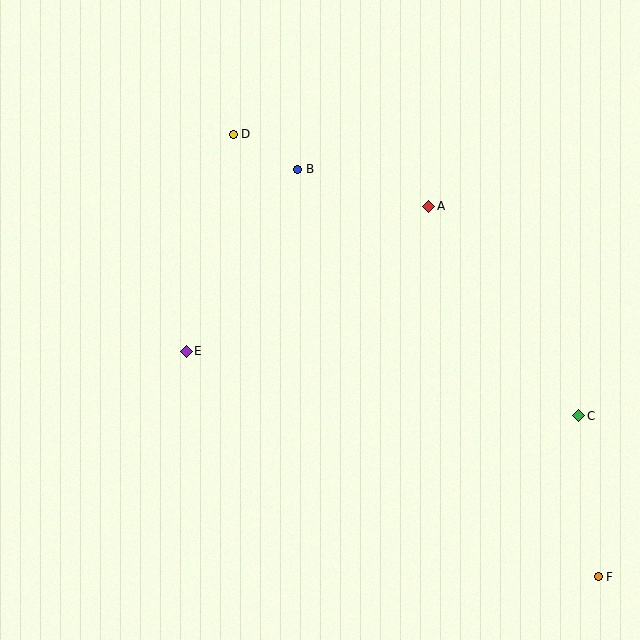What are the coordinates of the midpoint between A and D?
The midpoint between A and D is at (331, 170).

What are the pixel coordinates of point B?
Point B is at (298, 169).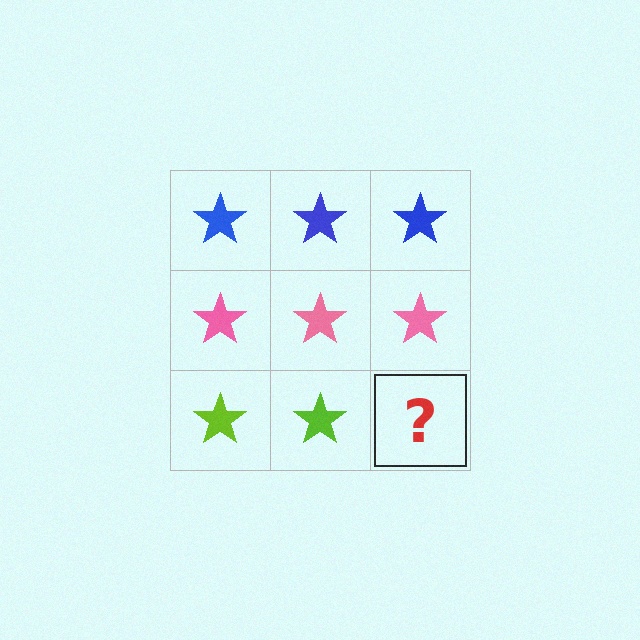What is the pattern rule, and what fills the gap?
The rule is that each row has a consistent color. The gap should be filled with a lime star.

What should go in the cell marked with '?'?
The missing cell should contain a lime star.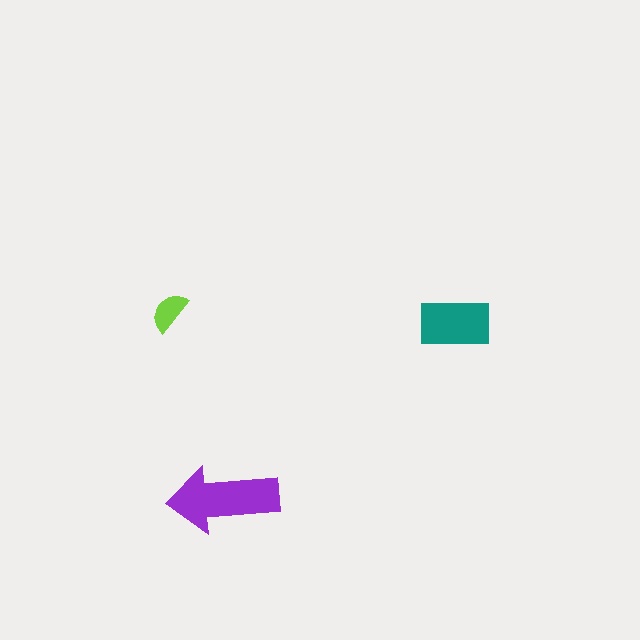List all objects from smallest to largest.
The lime semicircle, the teal rectangle, the purple arrow.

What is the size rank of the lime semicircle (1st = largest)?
3rd.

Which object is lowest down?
The purple arrow is bottommost.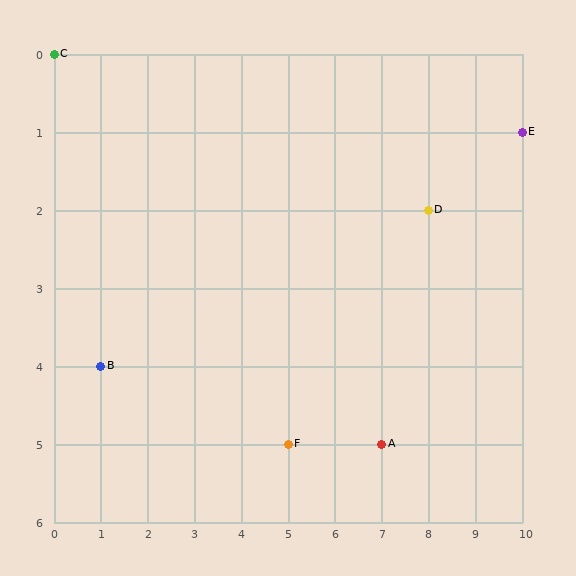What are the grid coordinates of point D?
Point D is at grid coordinates (8, 2).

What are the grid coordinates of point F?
Point F is at grid coordinates (5, 5).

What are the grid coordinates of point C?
Point C is at grid coordinates (0, 0).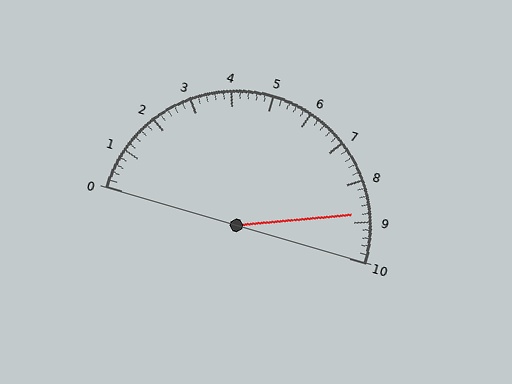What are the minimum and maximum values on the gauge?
The gauge ranges from 0 to 10.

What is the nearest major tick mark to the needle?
The nearest major tick mark is 9.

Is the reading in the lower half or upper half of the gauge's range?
The reading is in the upper half of the range (0 to 10).